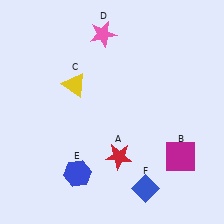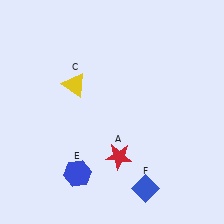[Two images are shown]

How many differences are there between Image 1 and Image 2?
There are 2 differences between the two images.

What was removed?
The magenta square (B), the pink star (D) were removed in Image 2.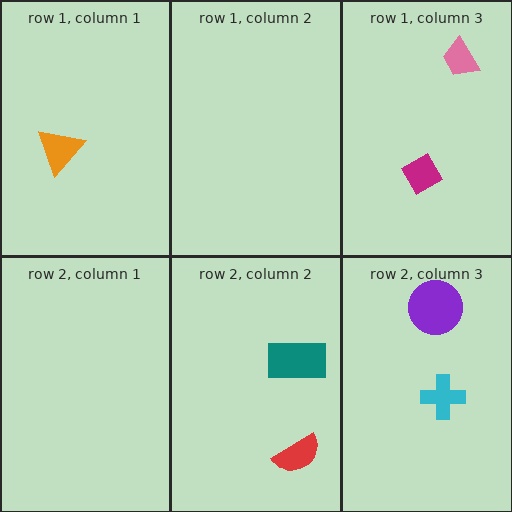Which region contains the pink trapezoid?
The row 1, column 3 region.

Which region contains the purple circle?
The row 2, column 3 region.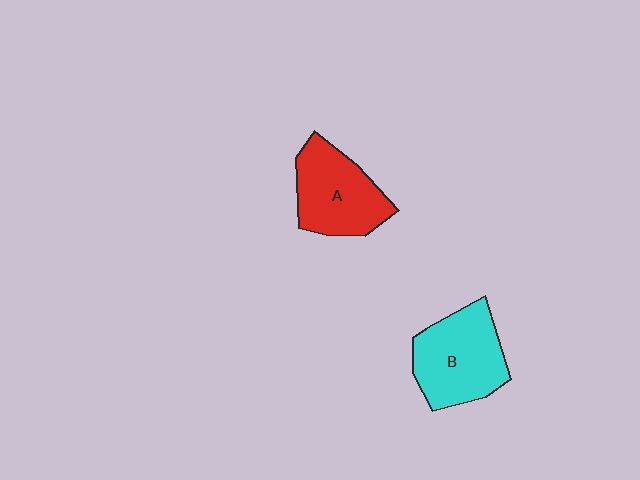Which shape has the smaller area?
Shape A (red).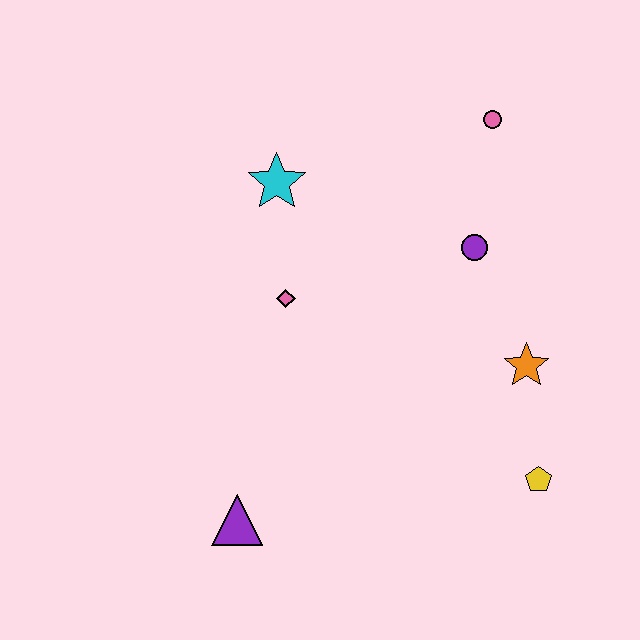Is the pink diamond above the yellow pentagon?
Yes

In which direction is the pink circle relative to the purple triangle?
The pink circle is above the purple triangle.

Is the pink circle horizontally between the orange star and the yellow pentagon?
No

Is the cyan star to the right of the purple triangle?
Yes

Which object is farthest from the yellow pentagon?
The cyan star is farthest from the yellow pentagon.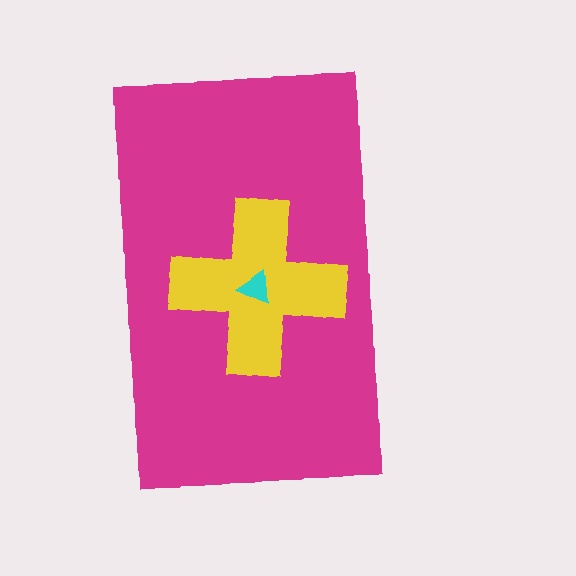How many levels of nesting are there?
3.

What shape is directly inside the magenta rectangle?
The yellow cross.